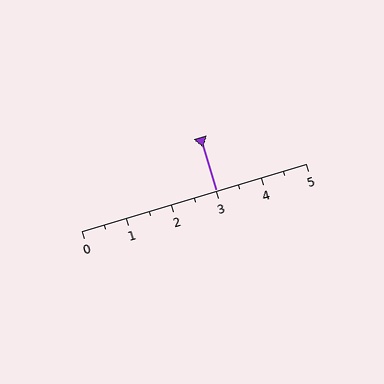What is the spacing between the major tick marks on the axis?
The major ticks are spaced 1 apart.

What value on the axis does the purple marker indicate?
The marker indicates approximately 3.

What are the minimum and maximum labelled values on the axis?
The axis runs from 0 to 5.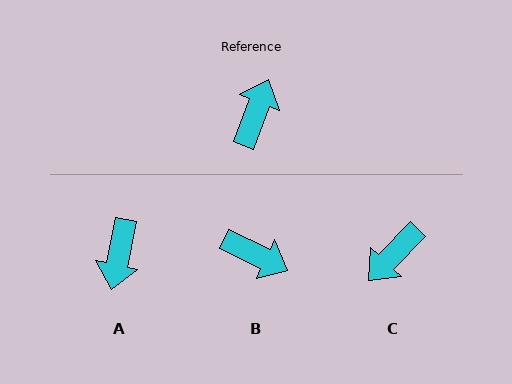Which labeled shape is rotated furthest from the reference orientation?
A, about 171 degrees away.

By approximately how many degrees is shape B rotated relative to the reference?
Approximately 95 degrees clockwise.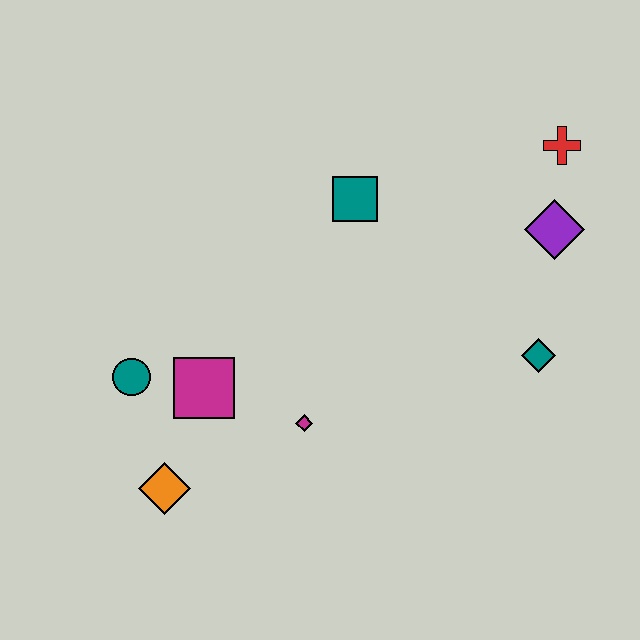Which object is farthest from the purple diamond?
The orange diamond is farthest from the purple diamond.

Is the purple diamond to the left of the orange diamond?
No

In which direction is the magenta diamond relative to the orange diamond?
The magenta diamond is to the right of the orange diamond.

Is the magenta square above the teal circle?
No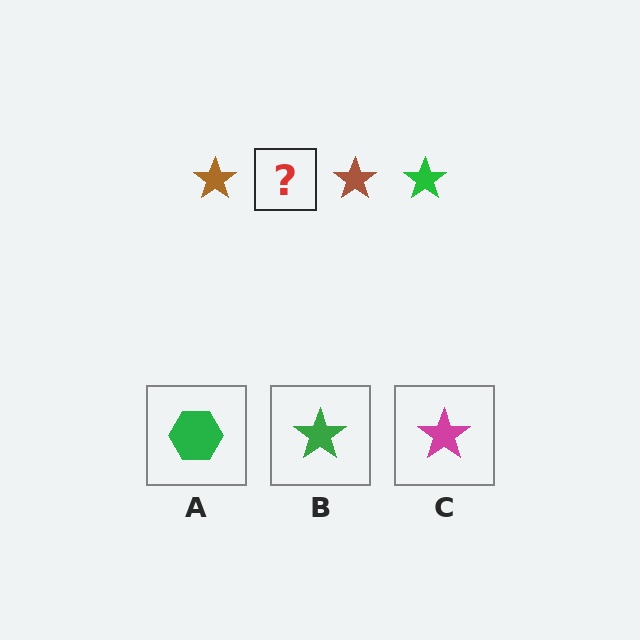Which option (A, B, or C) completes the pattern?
B.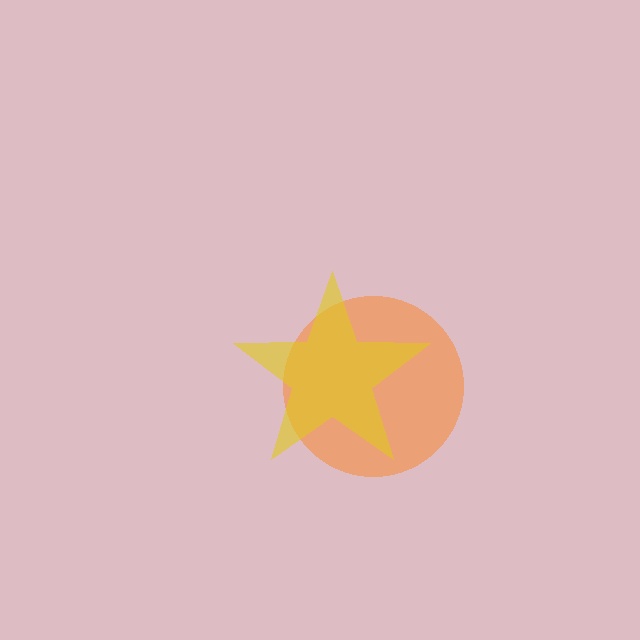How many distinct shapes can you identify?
There are 2 distinct shapes: an orange circle, a yellow star.